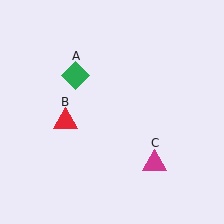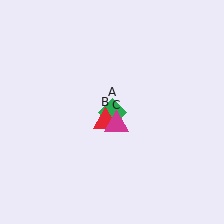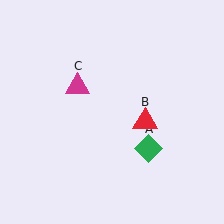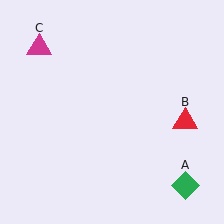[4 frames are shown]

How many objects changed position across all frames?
3 objects changed position: green diamond (object A), red triangle (object B), magenta triangle (object C).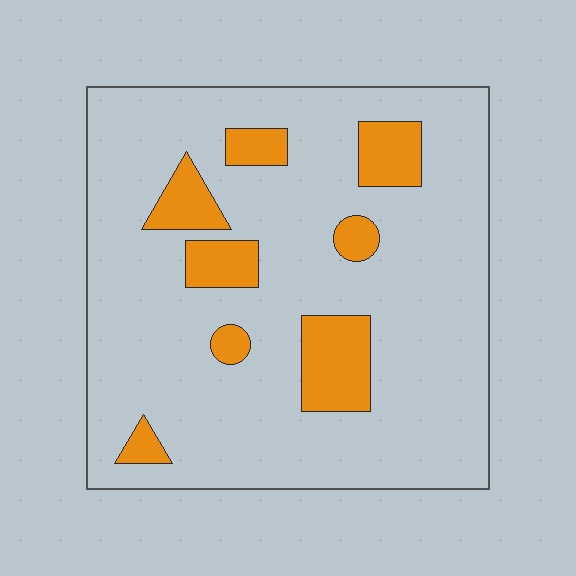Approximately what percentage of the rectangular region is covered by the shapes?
Approximately 15%.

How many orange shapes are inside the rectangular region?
8.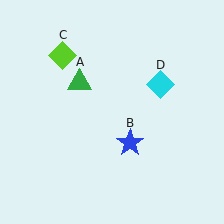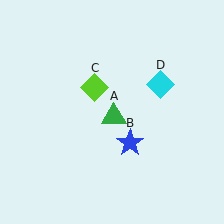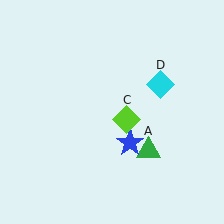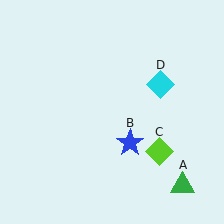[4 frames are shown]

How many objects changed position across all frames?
2 objects changed position: green triangle (object A), lime diamond (object C).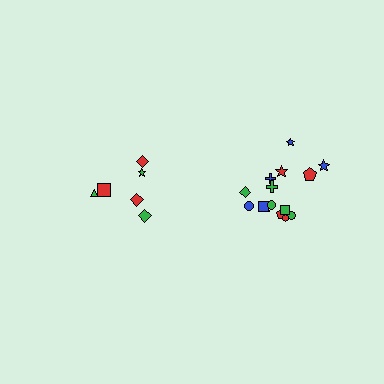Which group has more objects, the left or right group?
The right group.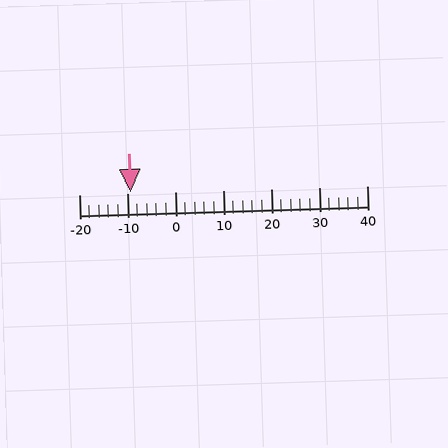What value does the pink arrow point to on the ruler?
The pink arrow points to approximately -9.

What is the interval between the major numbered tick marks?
The major tick marks are spaced 10 units apart.